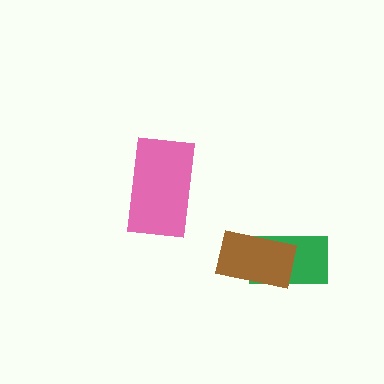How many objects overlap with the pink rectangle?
0 objects overlap with the pink rectangle.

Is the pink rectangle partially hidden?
No, no other shape covers it.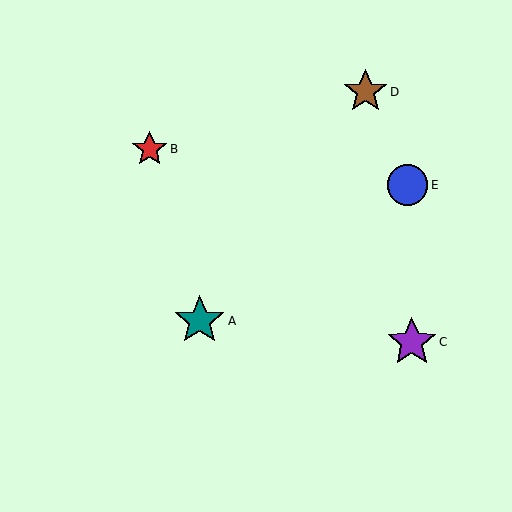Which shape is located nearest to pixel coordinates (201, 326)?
The teal star (labeled A) at (200, 321) is nearest to that location.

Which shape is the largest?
The teal star (labeled A) is the largest.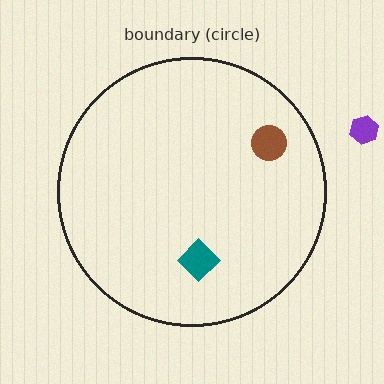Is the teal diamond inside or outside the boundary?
Inside.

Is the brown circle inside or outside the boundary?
Inside.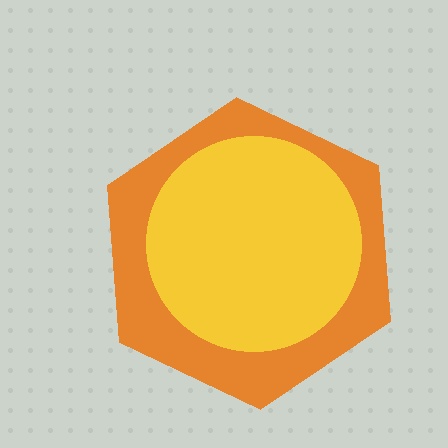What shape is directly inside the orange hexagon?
The yellow circle.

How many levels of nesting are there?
2.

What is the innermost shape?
The yellow circle.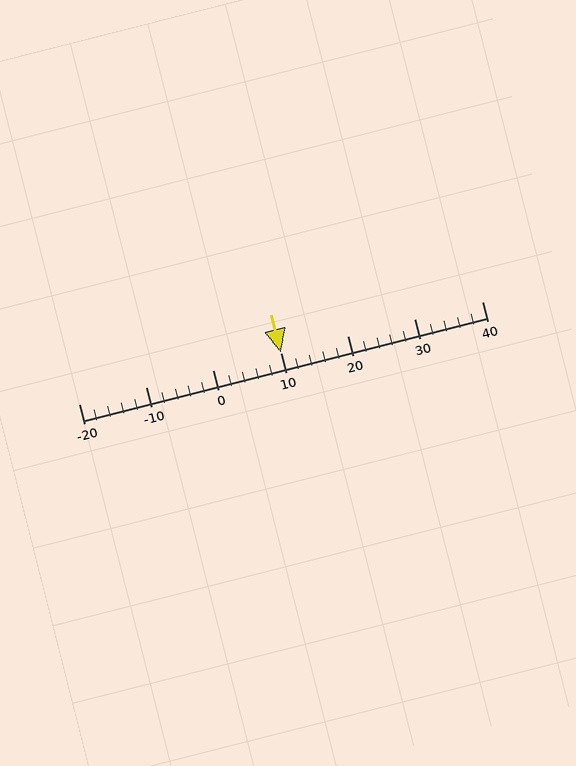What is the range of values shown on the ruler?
The ruler shows values from -20 to 40.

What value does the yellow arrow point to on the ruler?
The yellow arrow points to approximately 10.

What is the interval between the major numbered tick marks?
The major tick marks are spaced 10 units apart.